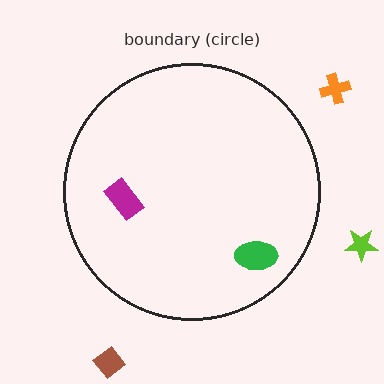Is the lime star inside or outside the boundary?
Outside.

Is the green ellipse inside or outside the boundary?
Inside.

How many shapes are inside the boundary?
2 inside, 3 outside.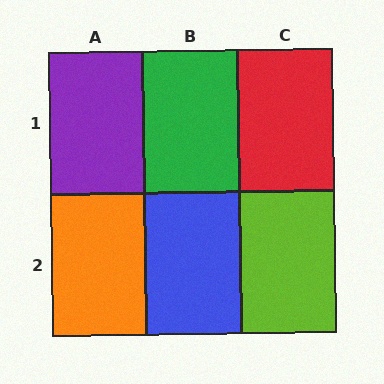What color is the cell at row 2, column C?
Lime.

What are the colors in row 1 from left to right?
Purple, green, red.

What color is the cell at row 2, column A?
Orange.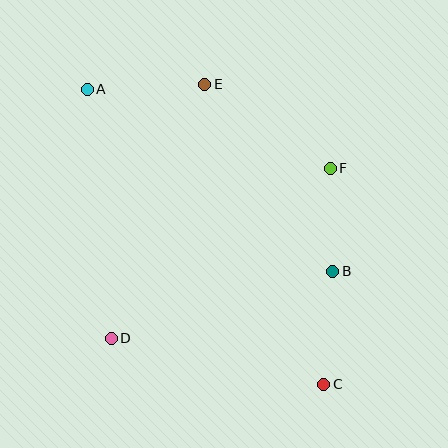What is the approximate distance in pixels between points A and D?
The distance between A and D is approximately 250 pixels.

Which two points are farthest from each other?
Points A and C are farthest from each other.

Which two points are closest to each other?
Points B and F are closest to each other.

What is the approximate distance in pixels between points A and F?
The distance between A and F is approximately 256 pixels.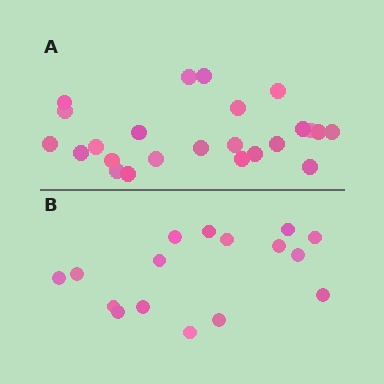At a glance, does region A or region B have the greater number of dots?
Region A (the top region) has more dots.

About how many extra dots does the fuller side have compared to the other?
Region A has roughly 8 or so more dots than region B.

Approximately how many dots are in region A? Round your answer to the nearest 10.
About 20 dots. (The exact count is 24, which rounds to 20.)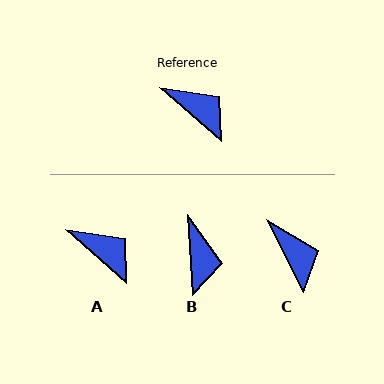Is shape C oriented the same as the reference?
No, it is off by about 22 degrees.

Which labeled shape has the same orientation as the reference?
A.